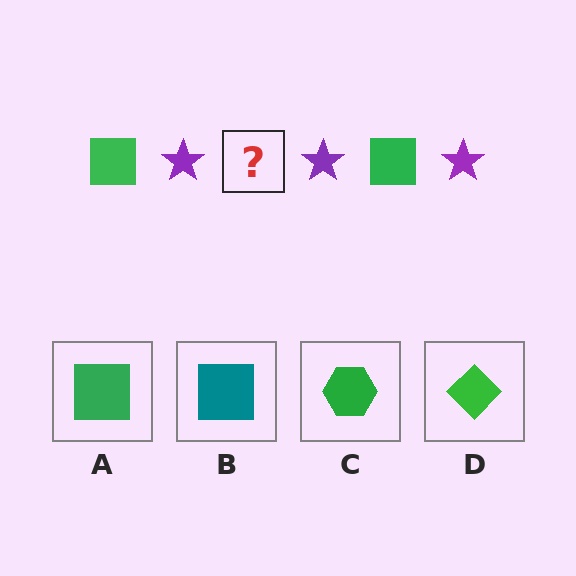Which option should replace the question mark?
Option A.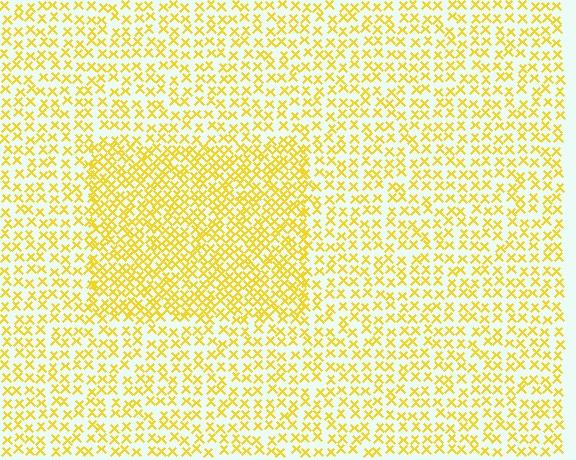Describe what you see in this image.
The image contains small yellow elements arranged at two different densities. A rectangle-shaped region is visible where the elements are more densely packed than the surrounding area.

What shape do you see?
I see a rectangle.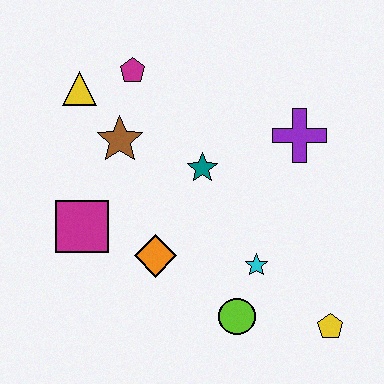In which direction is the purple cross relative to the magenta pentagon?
The purple cross is to the right of the magenta pentagon.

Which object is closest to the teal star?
The brown star is closest to the teal star.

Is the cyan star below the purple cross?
Yes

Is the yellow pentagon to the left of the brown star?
No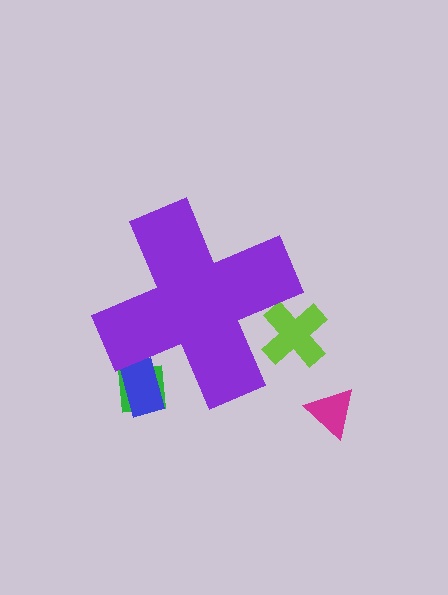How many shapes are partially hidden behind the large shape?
3 shapes are partially hidden.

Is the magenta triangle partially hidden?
No, the magenta triangle is fully visible.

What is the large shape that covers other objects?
A purple cross.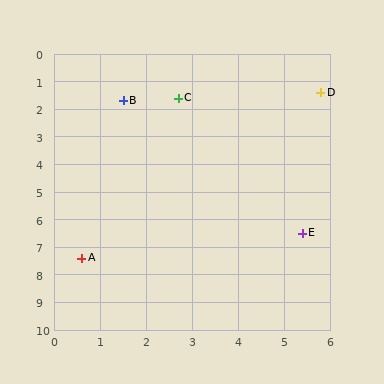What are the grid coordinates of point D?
Point D is at approximately (5.8, 1.4).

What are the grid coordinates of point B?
Point B is at approximately (1.5, 1.7).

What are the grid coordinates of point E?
Point E is at approximately (5.4, 6.5).